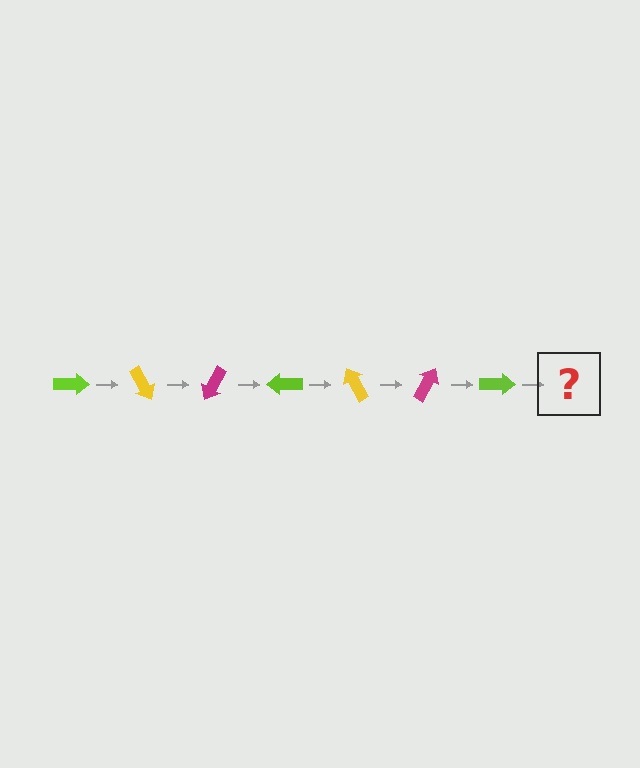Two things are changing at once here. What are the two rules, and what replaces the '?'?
The two rules are that it rotates 60 degrees each step and the color cycles through lime, yellow, and magenta. The '?' should be a yellow arrow, rotated 420 degrees from the start.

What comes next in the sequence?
The next element should be a yellow arrow, rotated 420 degrees from the start.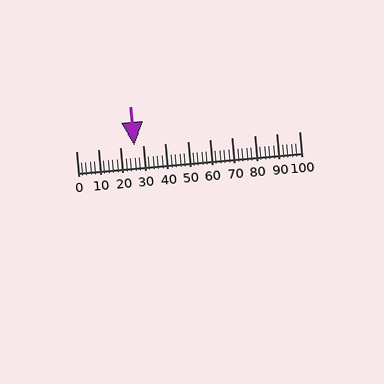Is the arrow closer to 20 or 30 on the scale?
The arrow is closer to 30.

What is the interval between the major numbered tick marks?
The major tick marks are spaced 10 units apart.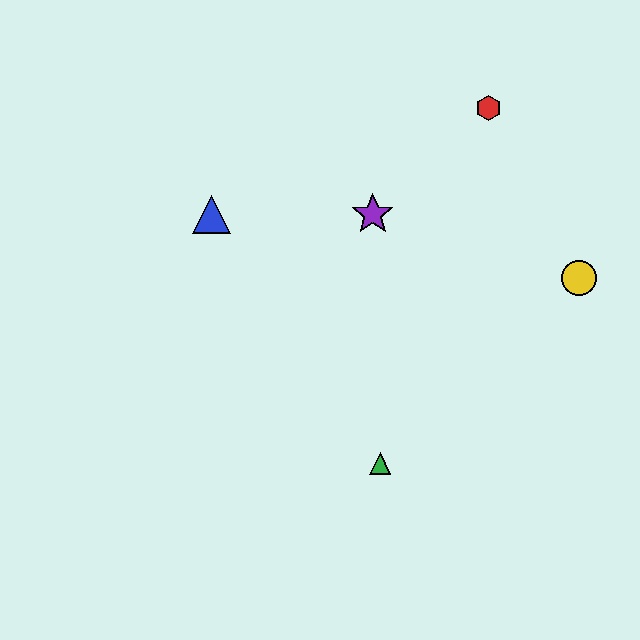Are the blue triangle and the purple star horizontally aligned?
Yes, both are at y≈214.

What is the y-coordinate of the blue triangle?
The blue triangle is at y≈214.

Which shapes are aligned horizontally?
The blue triangle, the purple star are aligned horizontally.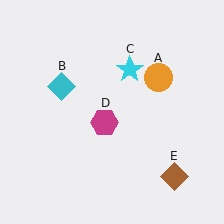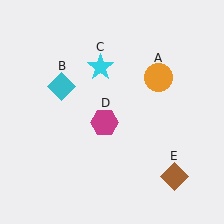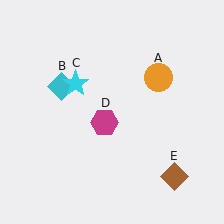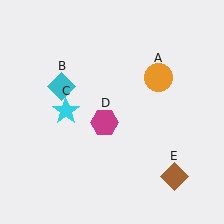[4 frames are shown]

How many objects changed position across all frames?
1 object changed position: cyan star (object C).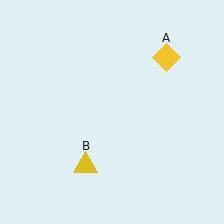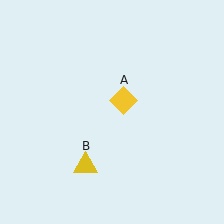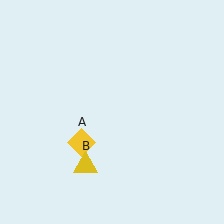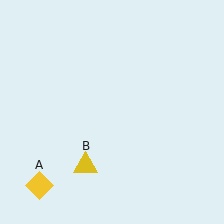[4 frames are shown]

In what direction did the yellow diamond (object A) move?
The yellow diamond (object A) moved down and to the left.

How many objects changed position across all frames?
1 object changed position: yellow diamond (object A).